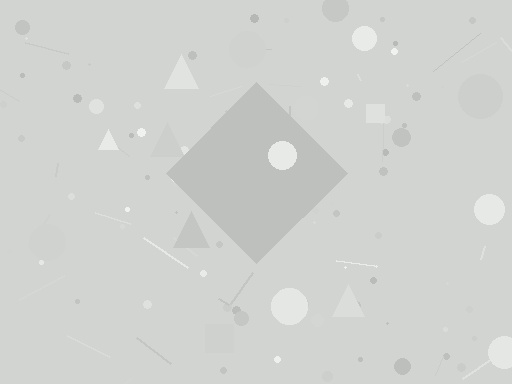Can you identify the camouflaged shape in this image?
The camouflaged shape is a diamond.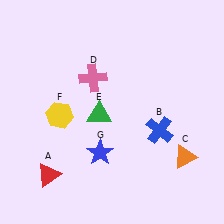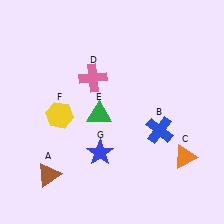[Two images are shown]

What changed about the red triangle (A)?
In Image 1, A is red. In Image 2, it changed to brown.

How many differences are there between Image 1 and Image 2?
There is 1 difference between the two images.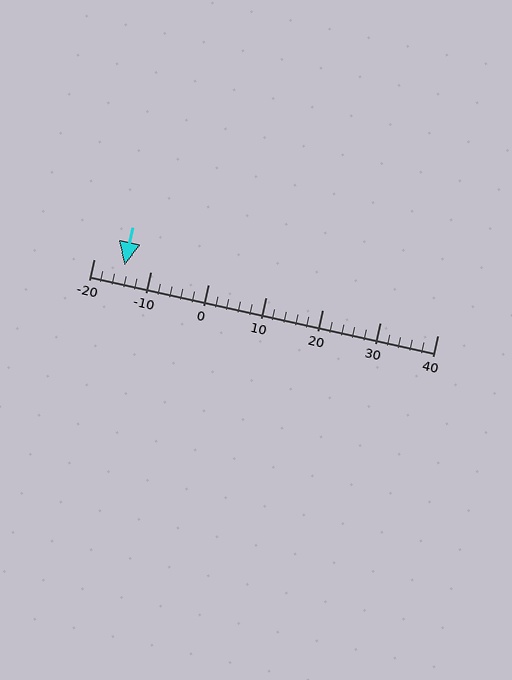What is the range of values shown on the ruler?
The ruler shows values from -20 to 40.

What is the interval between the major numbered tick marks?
The major tick marks are spaced 10 units apart.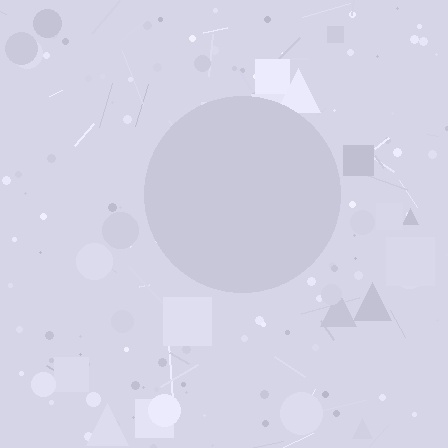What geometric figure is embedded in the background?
A circle is embedded in the background.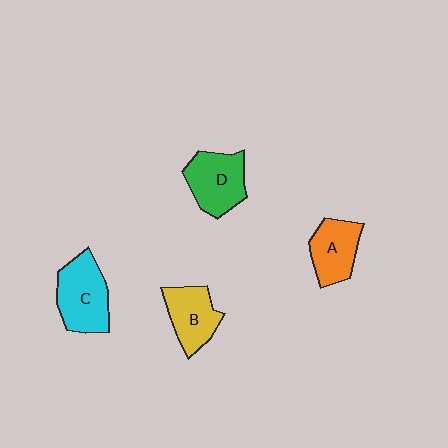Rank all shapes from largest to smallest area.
From largest to smallest: C (cyan), D (green), B (yellow), A (orange).